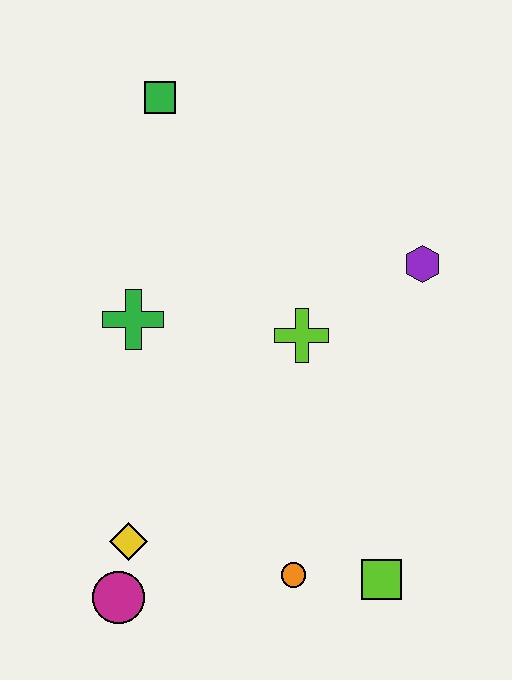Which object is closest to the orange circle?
The lime square is closest to the orange circle.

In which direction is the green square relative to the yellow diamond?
The green square is above the yellow diamond.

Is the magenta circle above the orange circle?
No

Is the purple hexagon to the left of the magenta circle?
No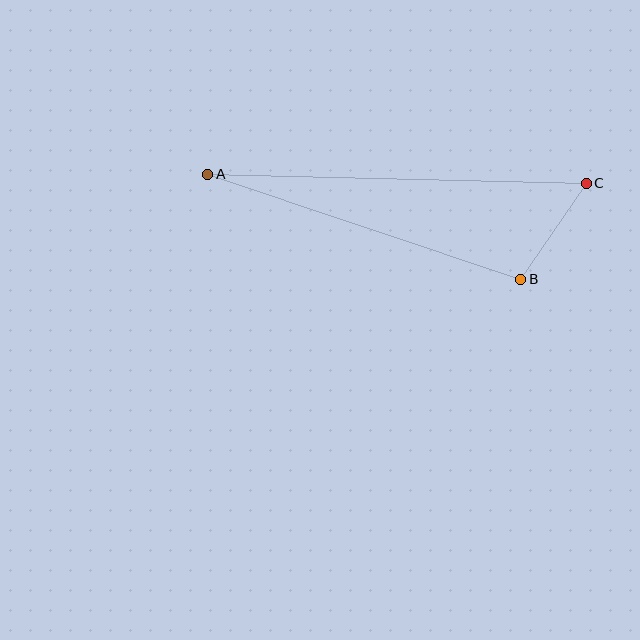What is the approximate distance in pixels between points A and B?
The distance between A and B is approximately 330 pixels.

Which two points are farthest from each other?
Points A and C are farthest from each other.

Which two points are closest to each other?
Points B and C are closest to each other.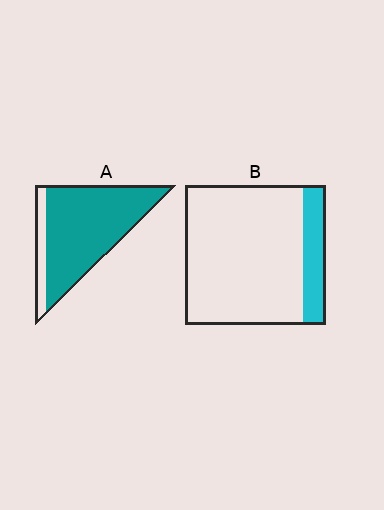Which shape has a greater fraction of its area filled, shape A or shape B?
Shape A.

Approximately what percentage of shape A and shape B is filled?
A is approximately 85% and B is approximately 15%.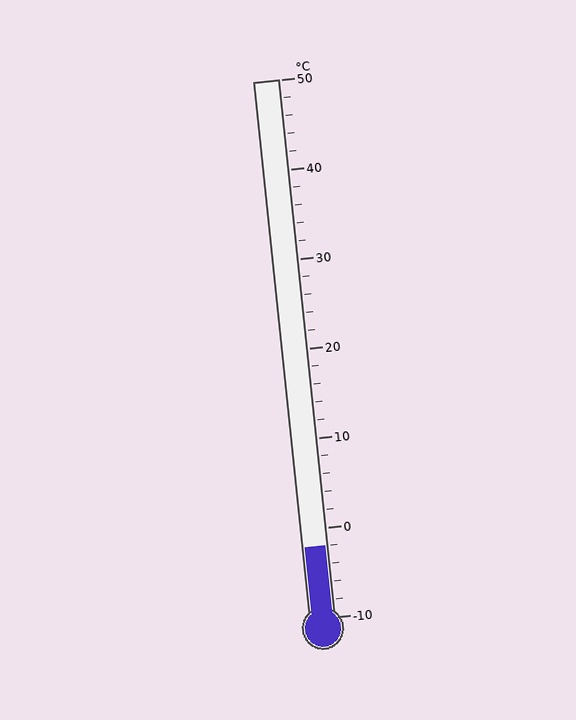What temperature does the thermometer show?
The thermometer shows approximately -2°C.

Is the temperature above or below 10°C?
The temperature is below 10°C.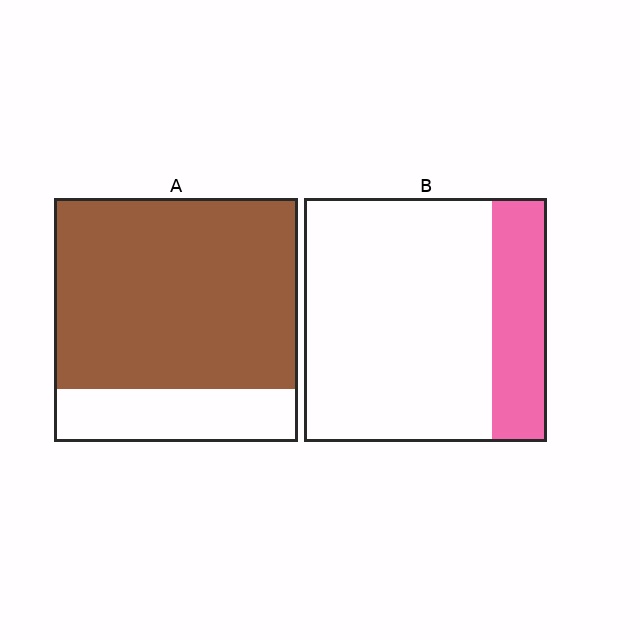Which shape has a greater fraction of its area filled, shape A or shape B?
Shape A.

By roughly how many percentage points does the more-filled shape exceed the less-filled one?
By roughly 55 percentage points (A over B).